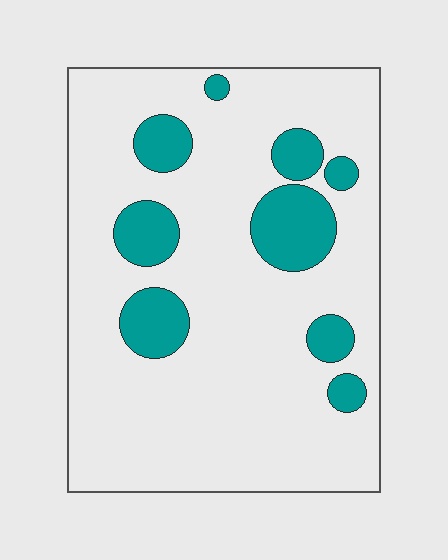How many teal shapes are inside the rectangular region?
9.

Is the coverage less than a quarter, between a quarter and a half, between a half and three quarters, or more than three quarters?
Less than a quarter.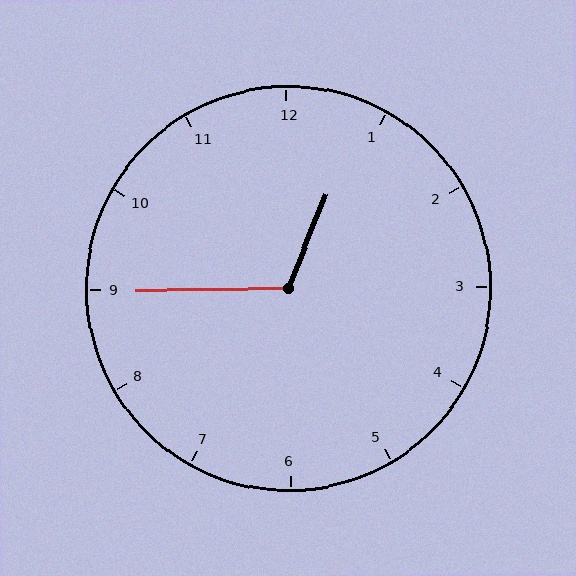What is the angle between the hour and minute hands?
Approximately 112 degrees.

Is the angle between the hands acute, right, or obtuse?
It is obtuse.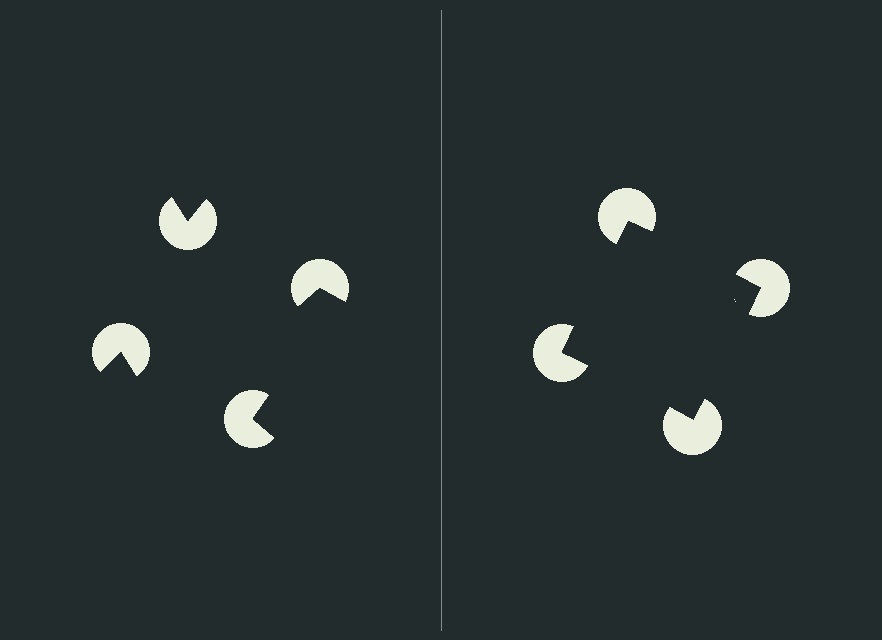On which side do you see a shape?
An illusory square appears on the right side. On the left side the wedge cuts are rotated, so no coherent shape forms.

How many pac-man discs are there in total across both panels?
8 — 4 on each side.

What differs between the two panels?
The pac-man discs are positioned identically on both sides; only the wedge orientations differ. On the right they align to a square; on the left they are misaligned.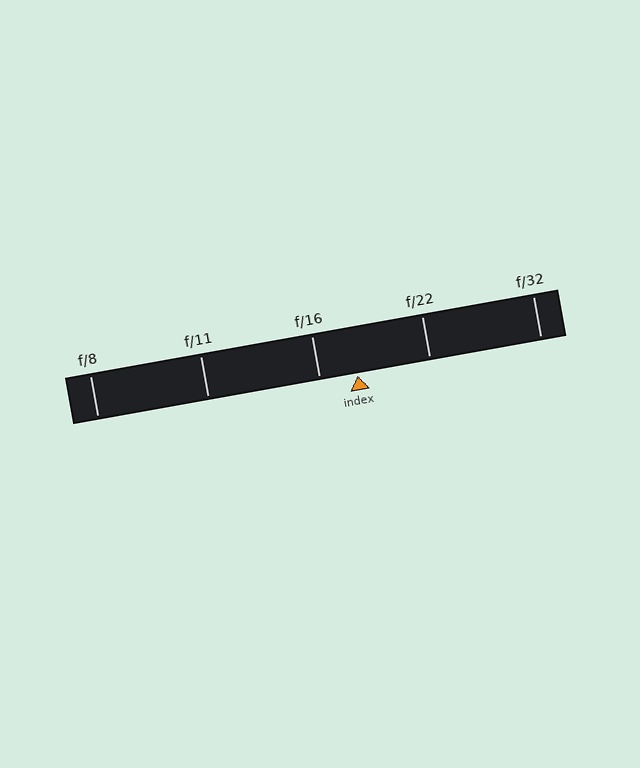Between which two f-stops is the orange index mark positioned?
The index mark is between f/16 and f/22.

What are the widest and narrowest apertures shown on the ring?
The widest aperture shown is f/8 and the narrowest is f/32.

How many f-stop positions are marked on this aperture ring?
There are 5 f-stop positions marked.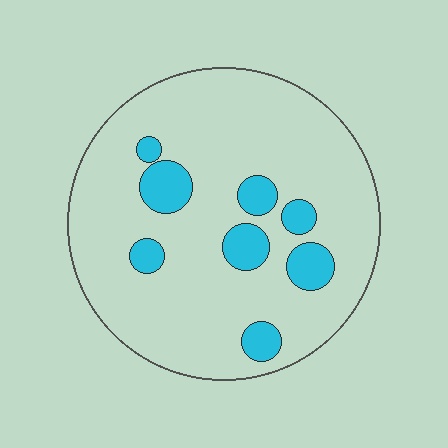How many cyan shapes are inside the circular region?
8.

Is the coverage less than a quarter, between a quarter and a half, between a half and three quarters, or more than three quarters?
Less than a quarter.